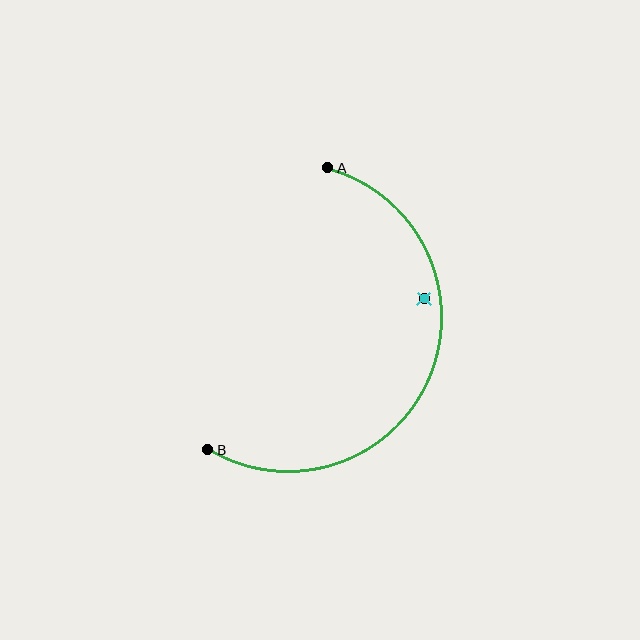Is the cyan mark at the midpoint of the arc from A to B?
No — the cyan mark does not lie on the arc at all. It sits slightly inside the curve.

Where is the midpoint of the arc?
The arc midpoint is the point on the curve farthest from the straight line joining A and B. It sits to the right of that line.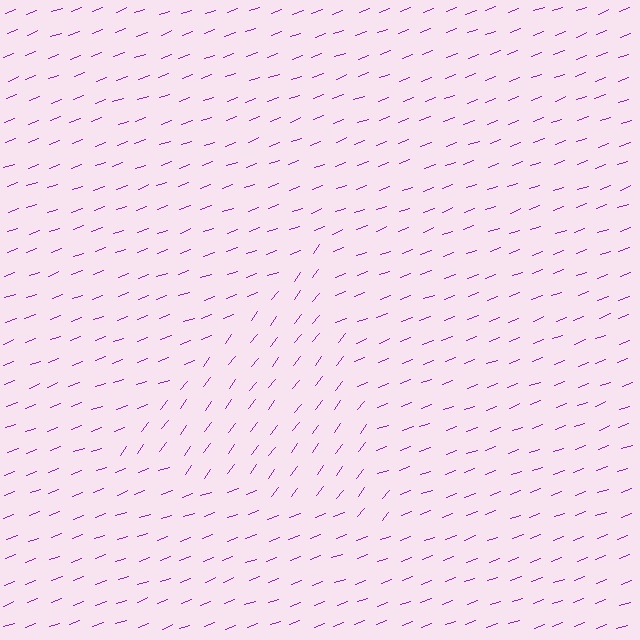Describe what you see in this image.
The image is filled with small purple line segments. A triangle region in the image has lines oriented differently from the surrounding lines, creating a visible texture boundary.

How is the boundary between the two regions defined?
The boundary is defined purely by a change in line orientation (approximately 33 degrees difference). All lines are the same color and thickness.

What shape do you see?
I see a triangle.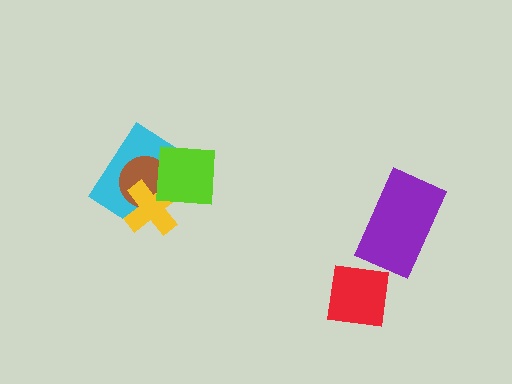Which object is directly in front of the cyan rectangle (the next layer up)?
The brown circle is directly in front of the cyan rectangle.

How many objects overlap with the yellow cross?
3 objects overlap with the yellow cross.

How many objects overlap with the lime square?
3 objects overlap with the lime square.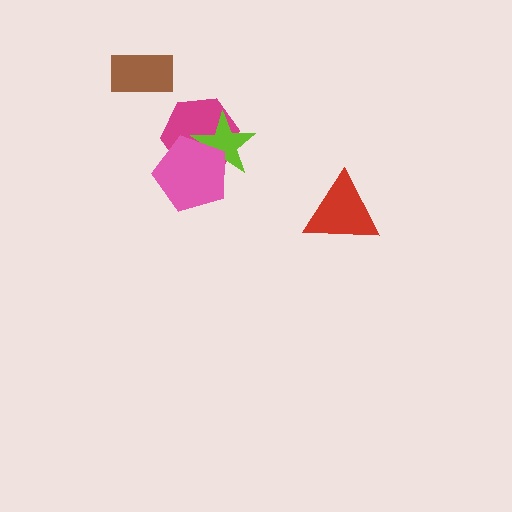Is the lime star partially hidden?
Yes, it is partially covered by another shape.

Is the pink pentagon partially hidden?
No, no other shape covers it.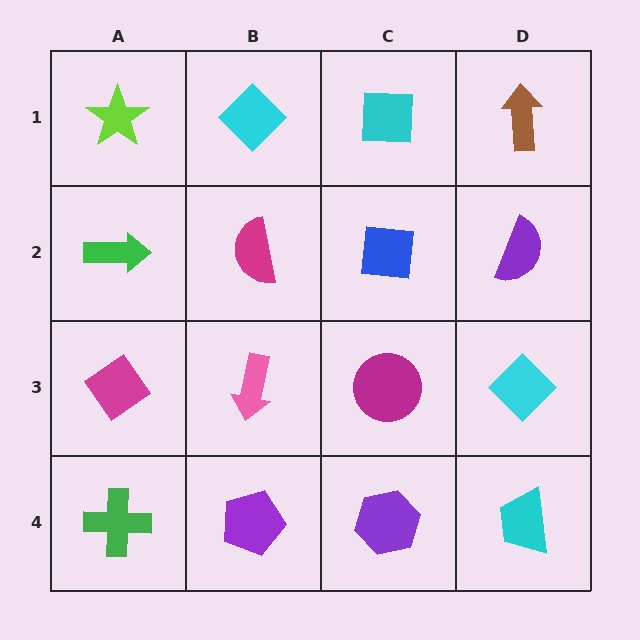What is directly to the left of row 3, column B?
A magenta diamond.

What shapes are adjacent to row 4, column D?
A cyan diamond (row 3, column D), a purple hexagon (row 4, column C).